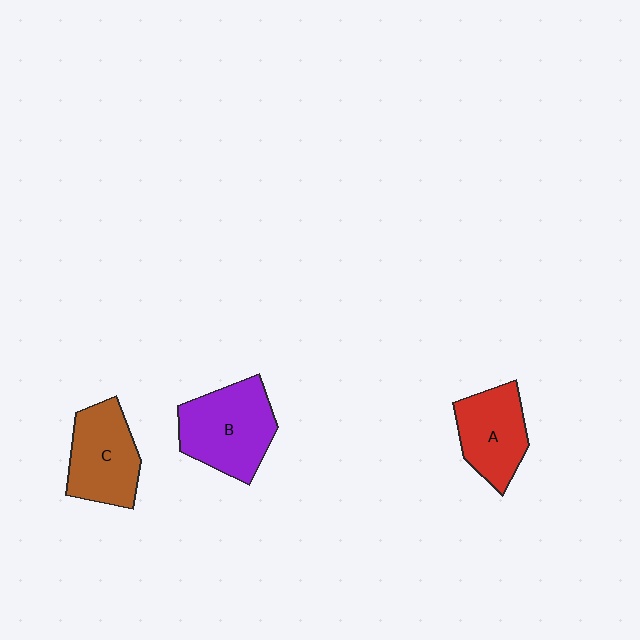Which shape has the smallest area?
Shape A (red).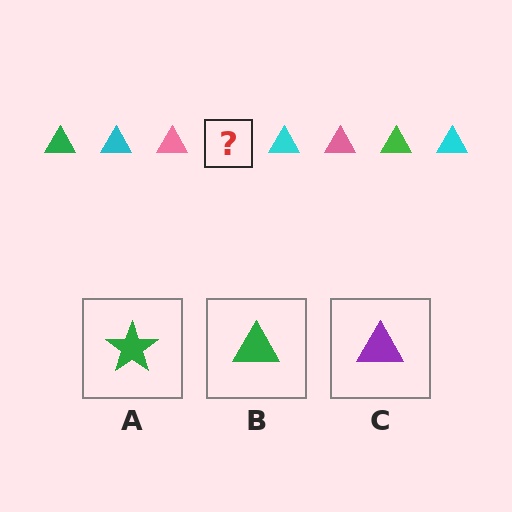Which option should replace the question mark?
Option B.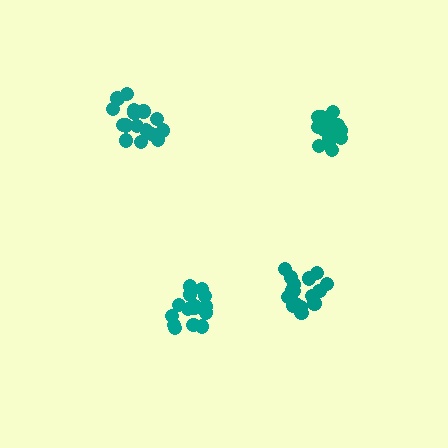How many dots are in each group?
Group 1: 17 dots, Group 2: 15 dots, Group 3: 18 dots, Group 4: 16 dots (66 total).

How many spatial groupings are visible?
There are 4 spatial groupings.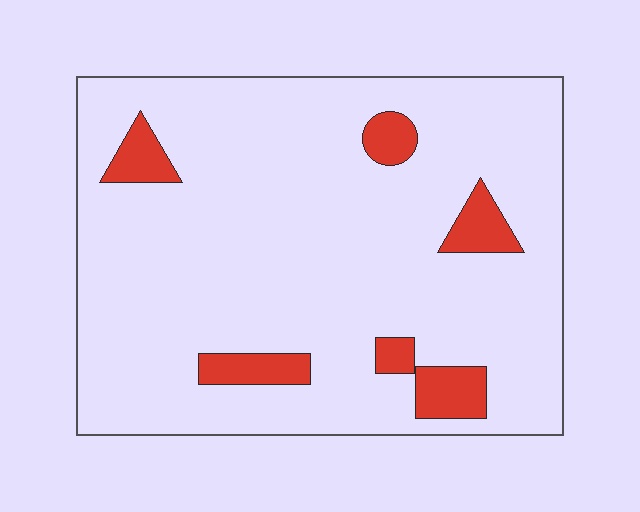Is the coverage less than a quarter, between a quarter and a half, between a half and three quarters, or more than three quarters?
Less than a quarter.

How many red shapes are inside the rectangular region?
6.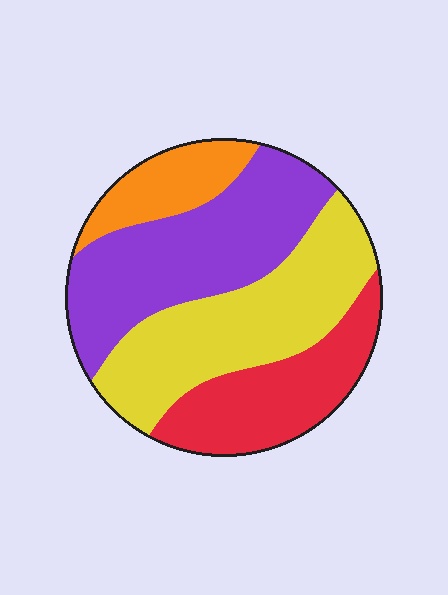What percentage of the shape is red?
Red covers roughly 20% of the shape.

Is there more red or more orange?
Red.